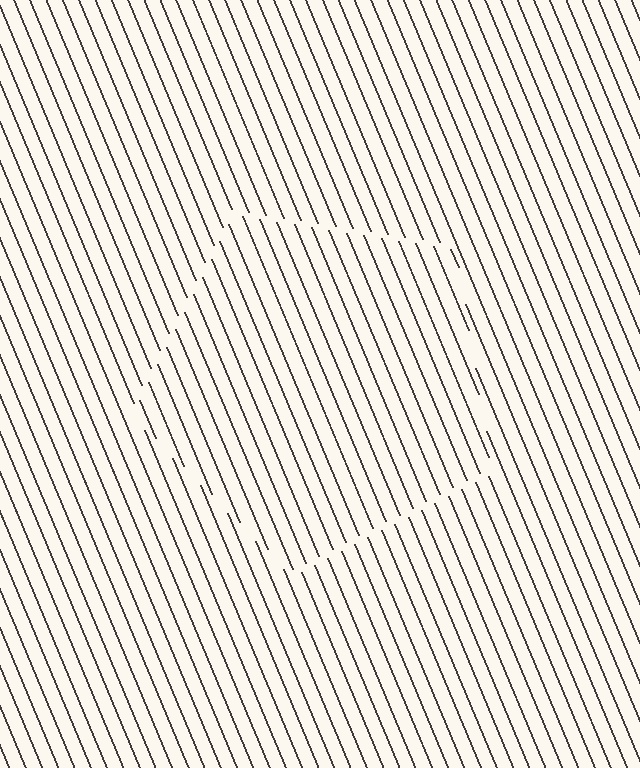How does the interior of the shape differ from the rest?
The interior of the shape contains the same grating, shifted by half a period — the contour is defined by the phase discontinuity where line-ends from the inner and outer gratings abut.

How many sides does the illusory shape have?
5 sides — the line-ends trace a pentagon.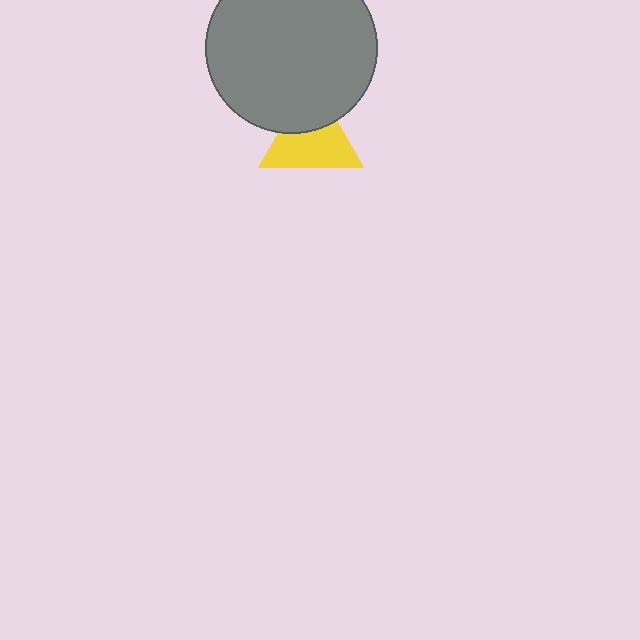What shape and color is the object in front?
The object in front is a gray circle.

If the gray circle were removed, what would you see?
You would see the complete yellow triangle.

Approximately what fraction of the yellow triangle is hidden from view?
Roughly 35% of the yellow triangle is hidden behind the gray circle.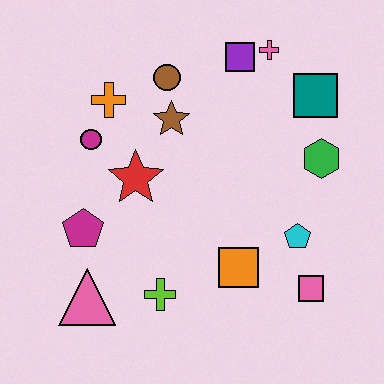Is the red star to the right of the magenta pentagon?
Yes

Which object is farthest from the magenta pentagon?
The teal square is farthest from the magenta pentagon.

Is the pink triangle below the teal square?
Yes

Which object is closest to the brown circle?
The brown star is closest to the brown circle.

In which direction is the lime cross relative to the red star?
The lime cross is below the red star.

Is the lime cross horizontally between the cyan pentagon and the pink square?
No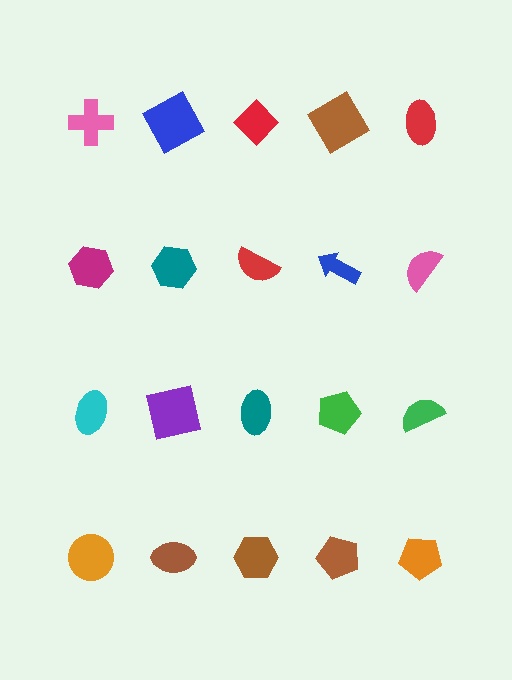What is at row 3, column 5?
A green semicircle.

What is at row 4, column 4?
A brown pentagon.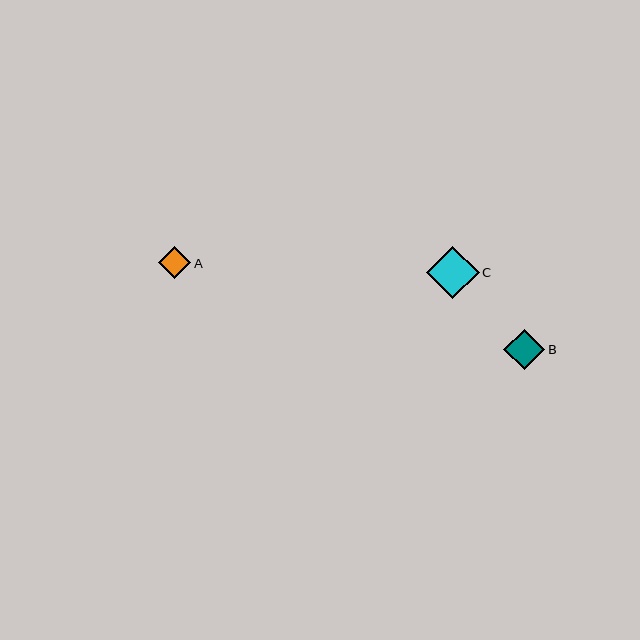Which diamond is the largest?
Diamond C is the largest with a size of approximately 53 pixels.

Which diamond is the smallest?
Diamond A is the smallest with a size of approximately 32 pixels.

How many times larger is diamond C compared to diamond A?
Diamond C is approximately 1.6 times the size of diamond A.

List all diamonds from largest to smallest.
From largest to smallest: C, B, A.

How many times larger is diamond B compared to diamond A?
Diamond B is approximately 1.3 times the size of diamond A.